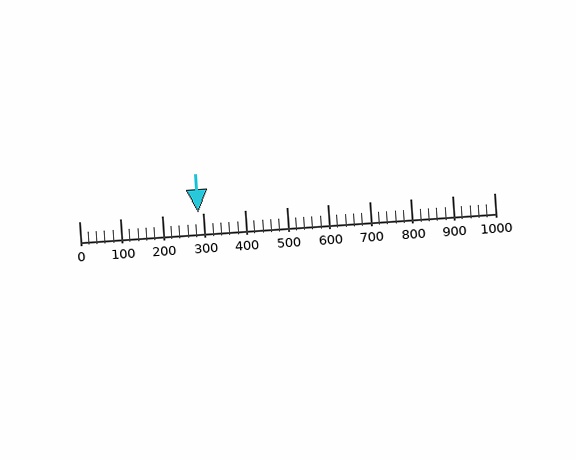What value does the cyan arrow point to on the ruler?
The cyan arrow points to approximately 286.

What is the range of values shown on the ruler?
The ruler shows values from 0 to 1000.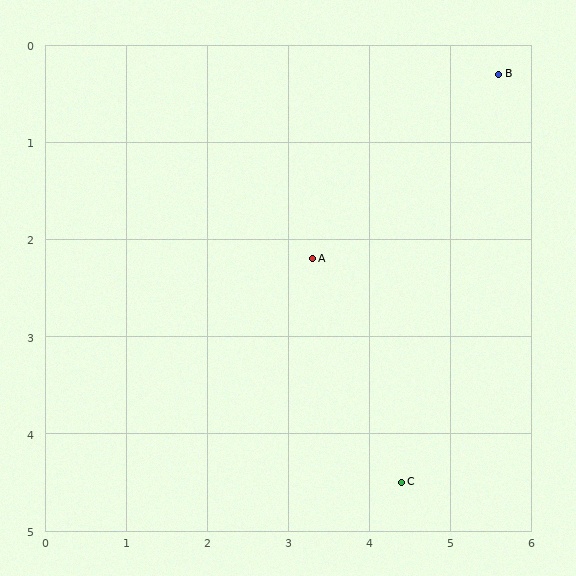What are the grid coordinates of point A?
Point A is at approximately (3.3, 2.2).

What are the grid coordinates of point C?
Point C is at approximately (4.4, 4.5).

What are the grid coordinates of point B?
Point B is at approximately (5.6, 0.3).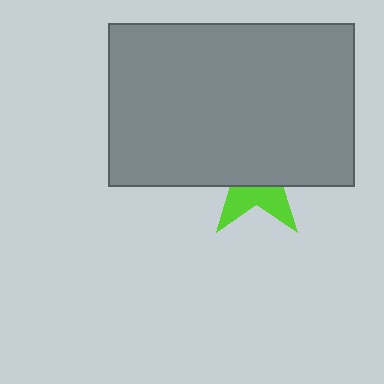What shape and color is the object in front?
The object in front is a gray rectangle.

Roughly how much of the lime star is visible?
A small part of it is visible (roughly 34%).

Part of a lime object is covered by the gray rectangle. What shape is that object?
It is a star.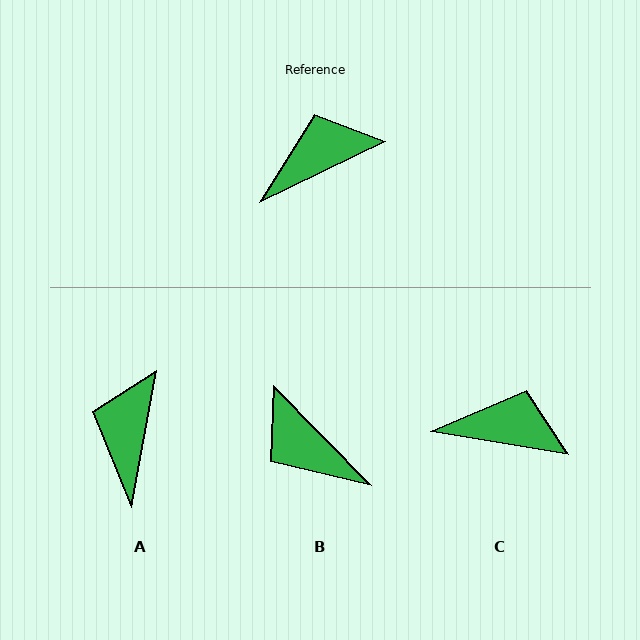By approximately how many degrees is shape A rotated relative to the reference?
Approximately 54 degrees counter-clockwise.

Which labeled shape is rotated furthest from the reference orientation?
B, about 108 degrees away.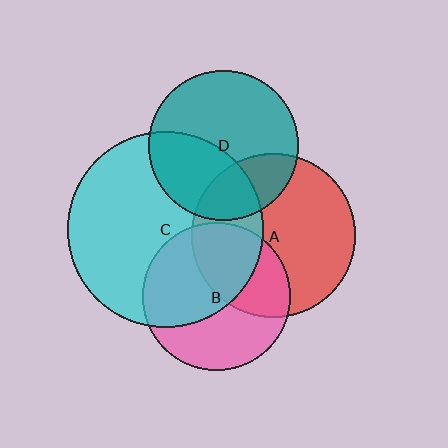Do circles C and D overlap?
Yes.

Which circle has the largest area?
Circle C (cyan).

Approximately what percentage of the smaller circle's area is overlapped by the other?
Approximately 40%.